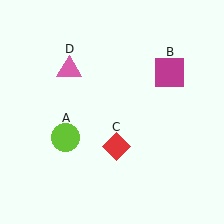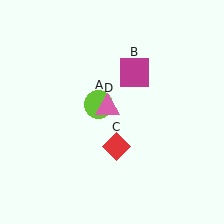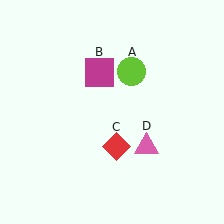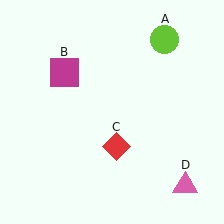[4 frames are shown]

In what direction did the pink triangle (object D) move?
The pink triangle (object D) moved down and to the right.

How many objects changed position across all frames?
3 objects changed position: lime circle (object A), magenta square (object B), pink triangle (object D).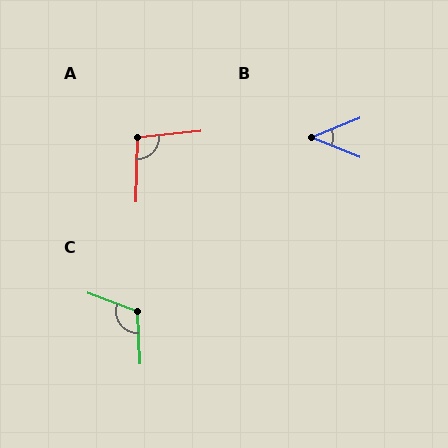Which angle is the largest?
C, at approximately 114 degrees.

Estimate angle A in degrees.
Approximately 97 degrees.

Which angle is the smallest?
B, at approximately 43 degrees.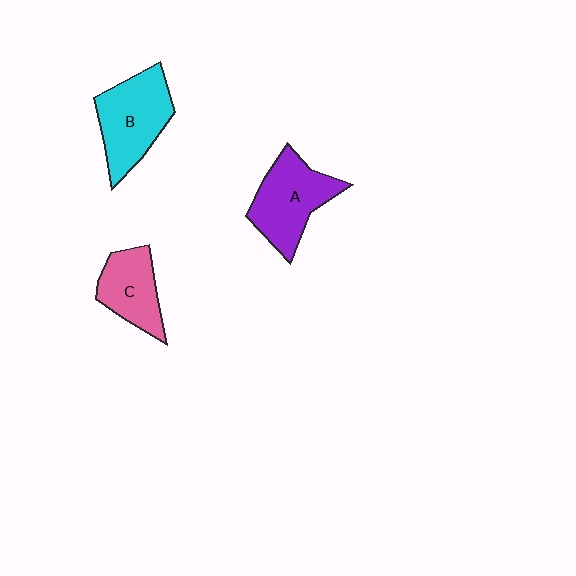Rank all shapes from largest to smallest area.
From largest to smallest: B (cyan), A (purple), C (pink).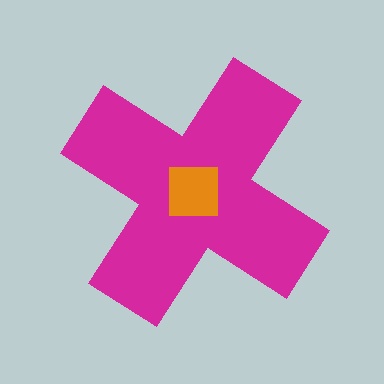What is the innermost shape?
The orange square.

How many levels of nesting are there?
2.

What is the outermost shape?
The magenta cross.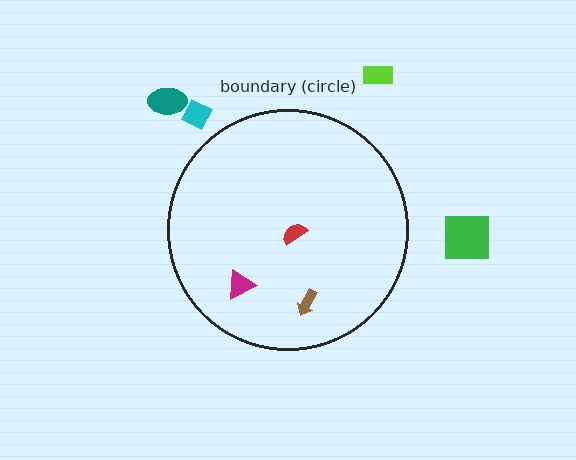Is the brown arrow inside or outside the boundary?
Inside.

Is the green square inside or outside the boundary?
Outside.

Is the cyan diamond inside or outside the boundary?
Outside.